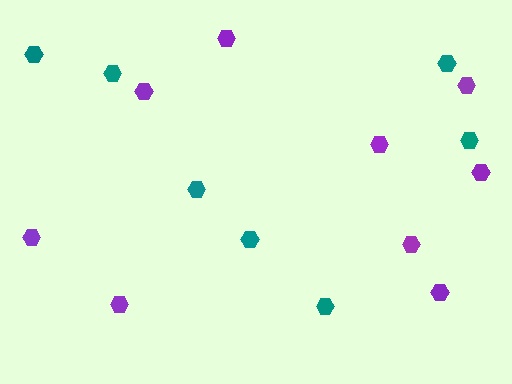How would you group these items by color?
There are 2 groups: one group of teal hexagons (7) and one group of purple hexagons (9).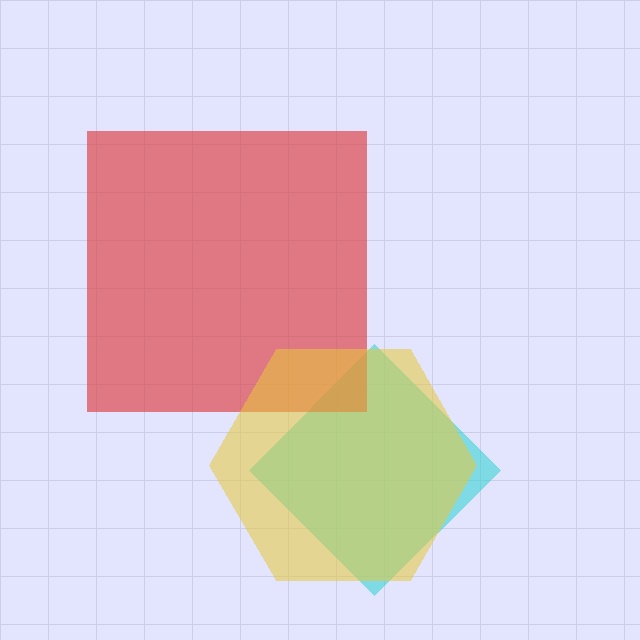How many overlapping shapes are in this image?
There are 3 overlapping shapes in the image.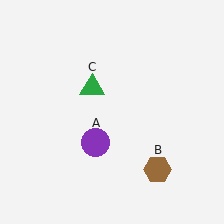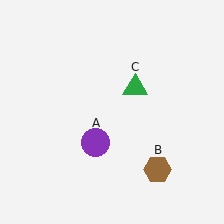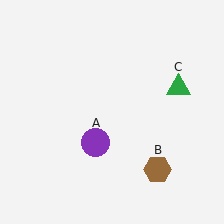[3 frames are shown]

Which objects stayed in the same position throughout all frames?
Purple circle (object A) and brown hexagon (object B) remained stationary.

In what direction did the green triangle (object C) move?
The green triangle (object C) moved right.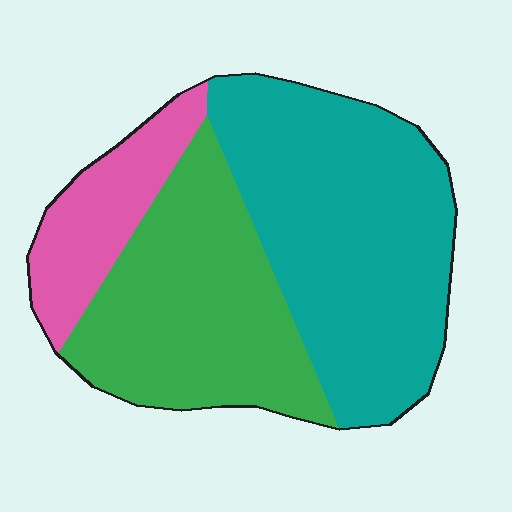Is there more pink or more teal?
Teal.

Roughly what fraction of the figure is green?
Green takes up about three eighths (3/8) of the figure.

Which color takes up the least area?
Pink, at roughly 15%.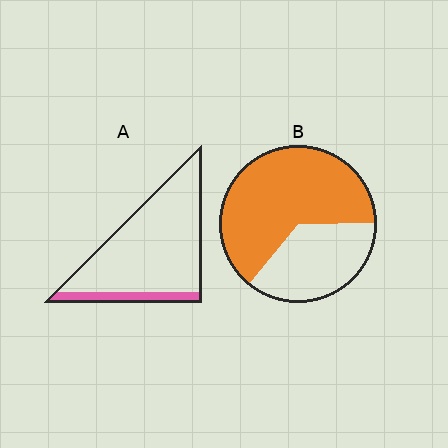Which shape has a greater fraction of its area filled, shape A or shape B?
Shape B.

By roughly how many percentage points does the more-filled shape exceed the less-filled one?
By roughly 50 percentage points (B over A).